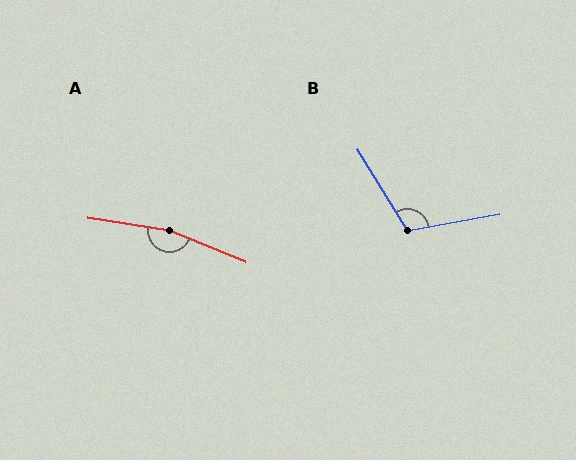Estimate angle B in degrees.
Approximately 111 degrees.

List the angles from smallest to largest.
B (111°), A (166°).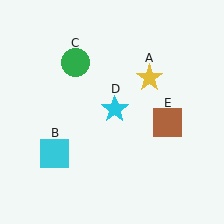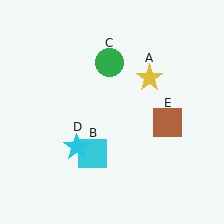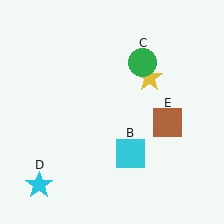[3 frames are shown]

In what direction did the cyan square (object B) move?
The cyan square (object B) moved right.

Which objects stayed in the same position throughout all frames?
Yellow star (object A) and brown square (object E) remained stationary.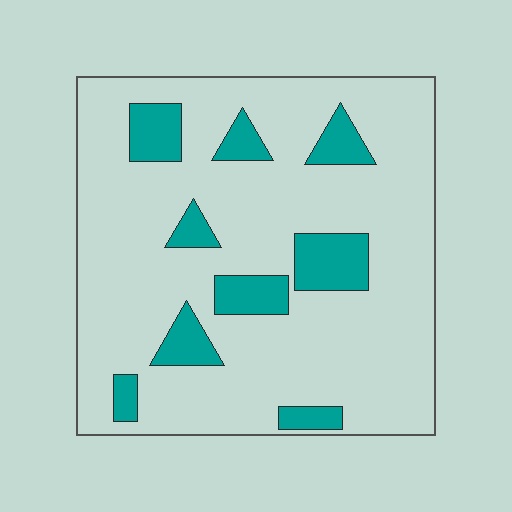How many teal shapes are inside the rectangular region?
9.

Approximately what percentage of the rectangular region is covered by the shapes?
Approximately 15%.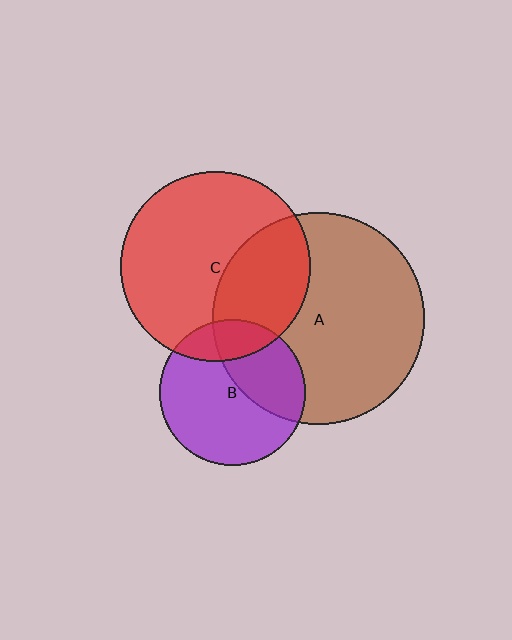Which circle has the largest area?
Circle A (brown).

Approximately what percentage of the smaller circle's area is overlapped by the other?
Approximately 35%.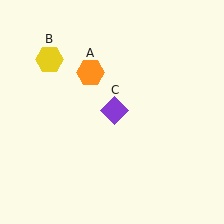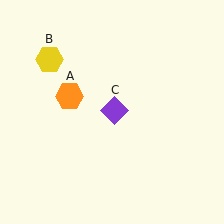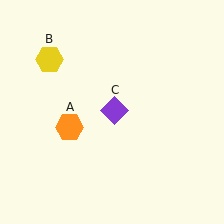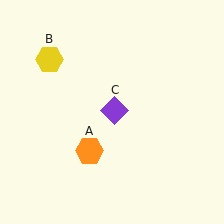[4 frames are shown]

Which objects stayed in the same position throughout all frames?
Yellow hexagon (object B) and purple diamond (object C) remained stationary.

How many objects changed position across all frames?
1 object changed position: orange hexagon (object A).